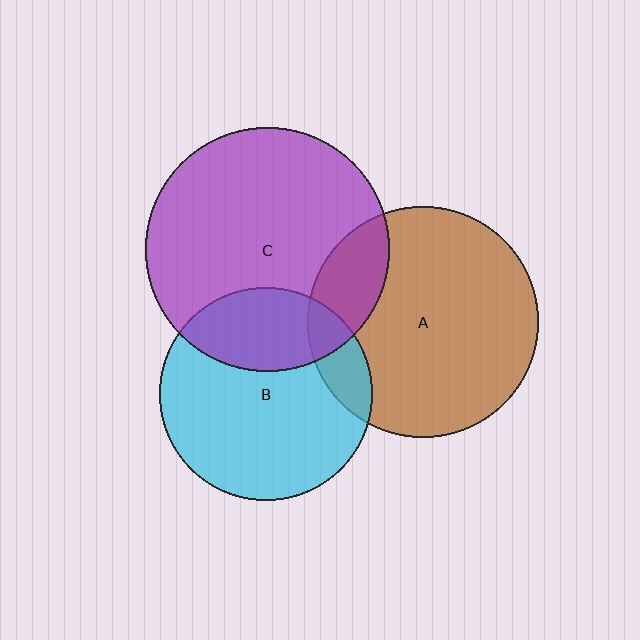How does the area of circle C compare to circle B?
Approximately 1.3 times.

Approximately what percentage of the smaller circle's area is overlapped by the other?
Approximately 15%.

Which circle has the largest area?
Circle C (purple).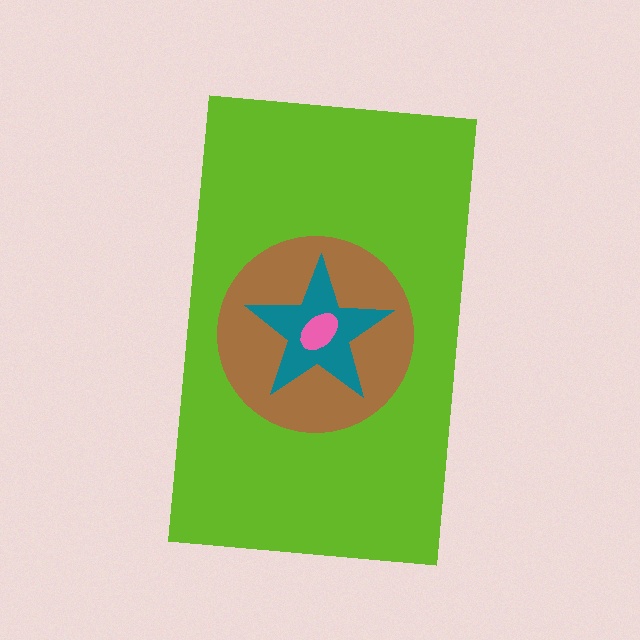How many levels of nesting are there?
4.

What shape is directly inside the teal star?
The pink ellipse.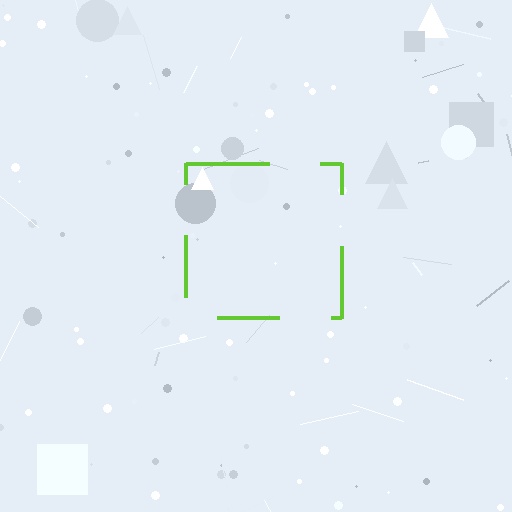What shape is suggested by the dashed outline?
The dashed outline suggests a square.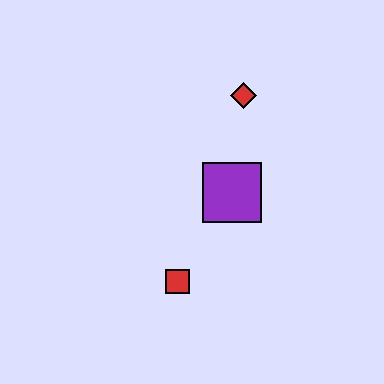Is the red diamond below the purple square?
No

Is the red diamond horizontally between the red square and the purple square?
No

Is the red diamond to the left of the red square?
No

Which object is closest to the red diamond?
The purple square is closest to the red diamond.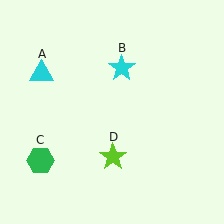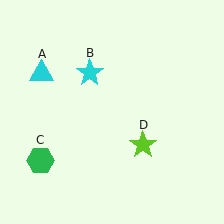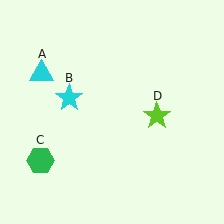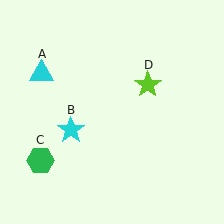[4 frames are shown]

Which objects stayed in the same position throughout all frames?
Cyan triangle (object A) and green hexagon (object C) remained stationary.